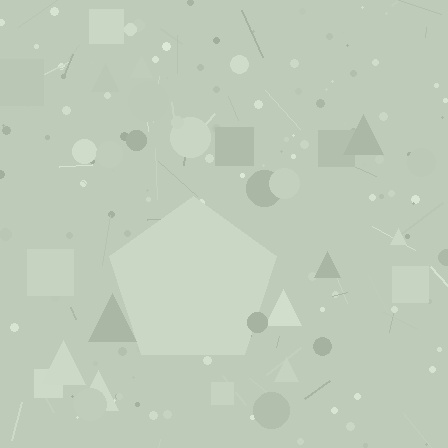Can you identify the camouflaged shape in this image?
The camouflaged shape is a pentagon.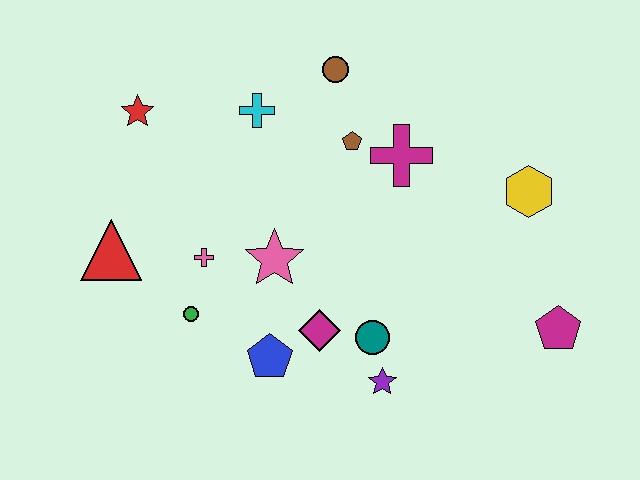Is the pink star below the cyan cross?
Yes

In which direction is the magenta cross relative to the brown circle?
The magenta cross is below the brown circle.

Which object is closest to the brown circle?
The brown pentagon is closest to the brown circle.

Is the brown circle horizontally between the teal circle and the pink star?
Yes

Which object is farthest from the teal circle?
The red star is farthest from the teal circle.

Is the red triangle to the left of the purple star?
Yes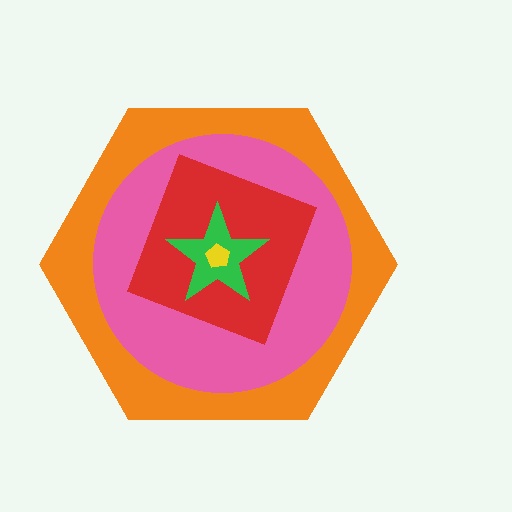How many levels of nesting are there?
5.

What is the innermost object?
The yellow pentagon.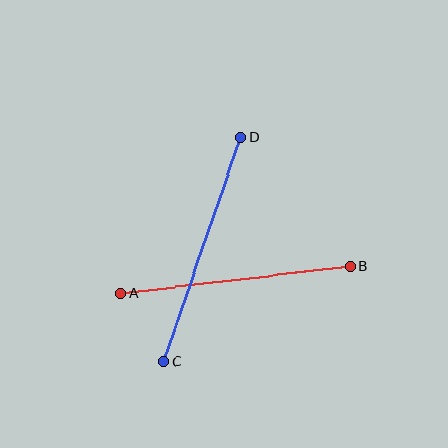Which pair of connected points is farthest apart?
Points C and D are farthest apart.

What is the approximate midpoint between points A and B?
The midpoint is at approximately (236, 280) pixels.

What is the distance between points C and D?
The distance is approximately 237 pixels.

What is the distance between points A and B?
The distance is approximately 232 pixels.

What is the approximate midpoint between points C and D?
The midpoint is at approximately (203, 249) pixels.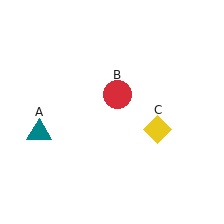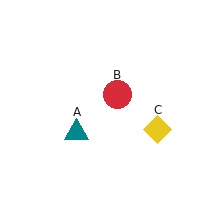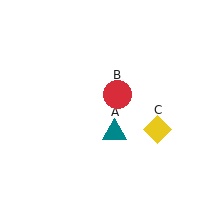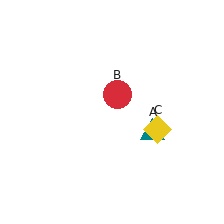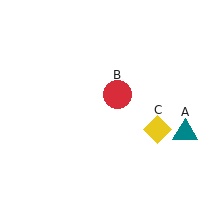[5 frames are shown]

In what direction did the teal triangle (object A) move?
The teal triangle (object A) moved right.